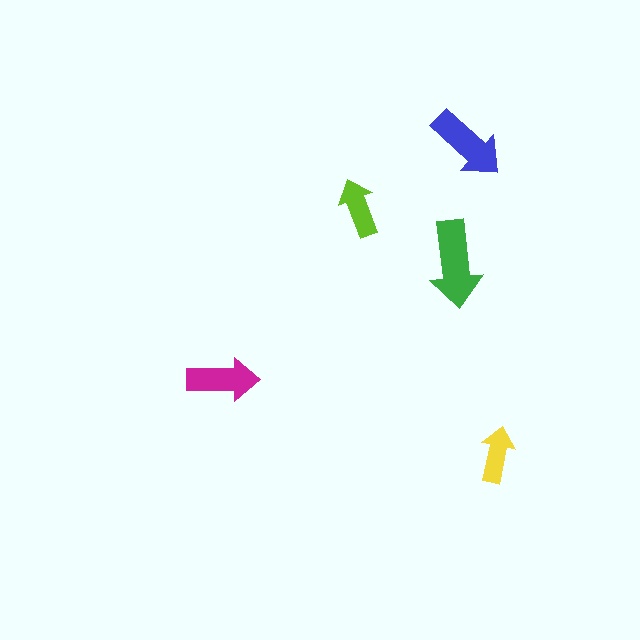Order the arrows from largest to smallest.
the green one, the blue one, the magenta one, the lime one, the yellow one.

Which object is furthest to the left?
The magenta arrow is leftmost.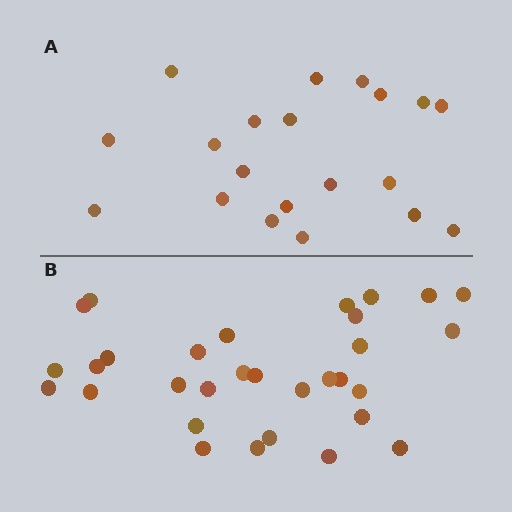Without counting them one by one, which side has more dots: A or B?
Region B (the bottom region) has more dots.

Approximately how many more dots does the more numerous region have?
Region B has roughly 12 or so more dots than region A.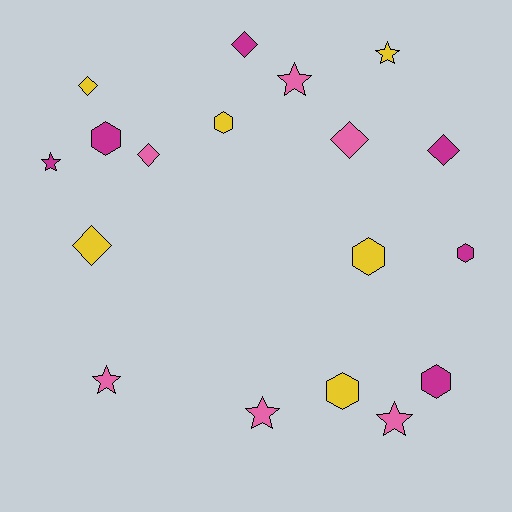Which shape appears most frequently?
Diamond, with 6 objects.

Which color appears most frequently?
Magenta, with 6 objects.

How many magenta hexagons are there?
There are 3 magenta hexagons.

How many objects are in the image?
There are 18 objects.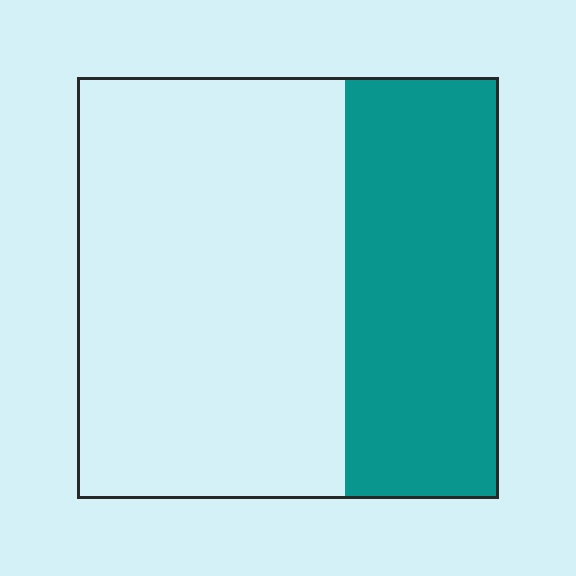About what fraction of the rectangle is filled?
About three eighths (3/8).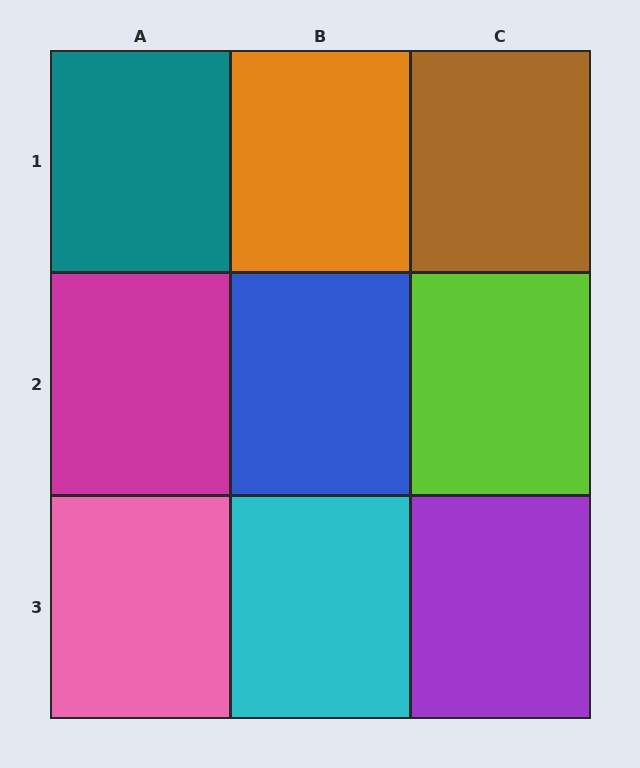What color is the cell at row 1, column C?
Brown.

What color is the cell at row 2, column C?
Lime.